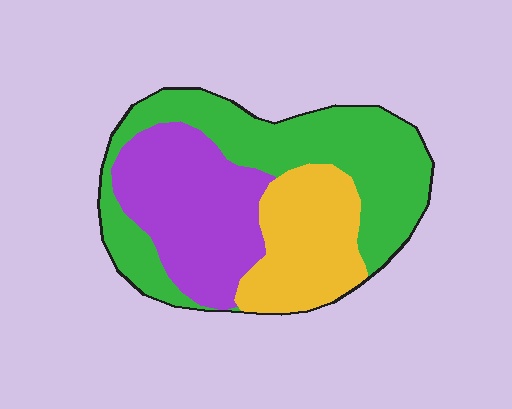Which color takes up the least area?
Yellow, at roughly 25%.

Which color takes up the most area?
Green, at roughly 45%.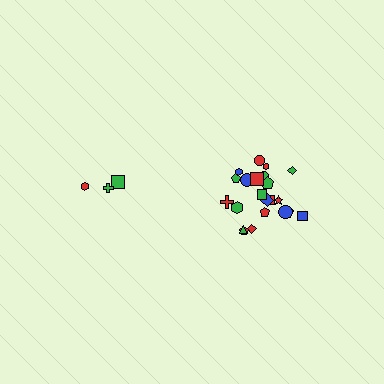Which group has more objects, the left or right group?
The right group.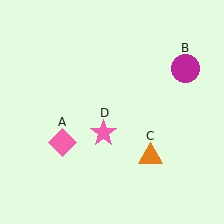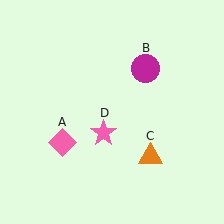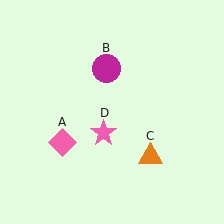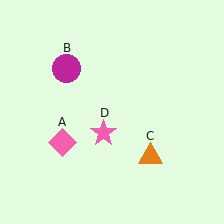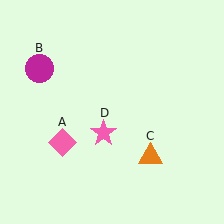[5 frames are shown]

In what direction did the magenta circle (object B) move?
The magenta circle (object B) moved left.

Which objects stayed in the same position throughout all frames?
Pink diamond (object A) and orange triangle (object C) and pink star (object D) remained stationary.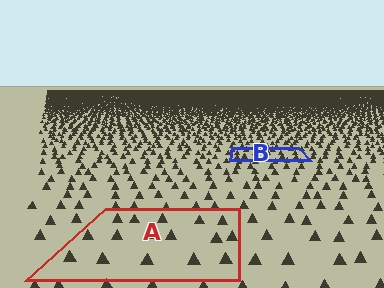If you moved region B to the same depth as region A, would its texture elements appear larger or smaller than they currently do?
They would appear larger. At a closer depth, the same texture elements are projected at a bigger on-screen size.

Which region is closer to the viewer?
Region A is closer. The texture elements there are larger and more spread out.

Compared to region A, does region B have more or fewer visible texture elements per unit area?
Region B has more texture elements per unit area — they are packed more densely because it is farther away.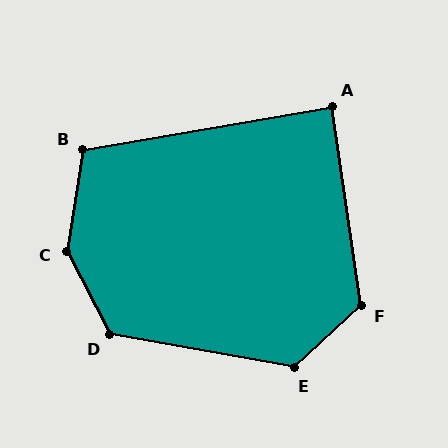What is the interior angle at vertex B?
Approximately 109 degrees (obtuse).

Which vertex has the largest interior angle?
C, at approximately 144 degrees.